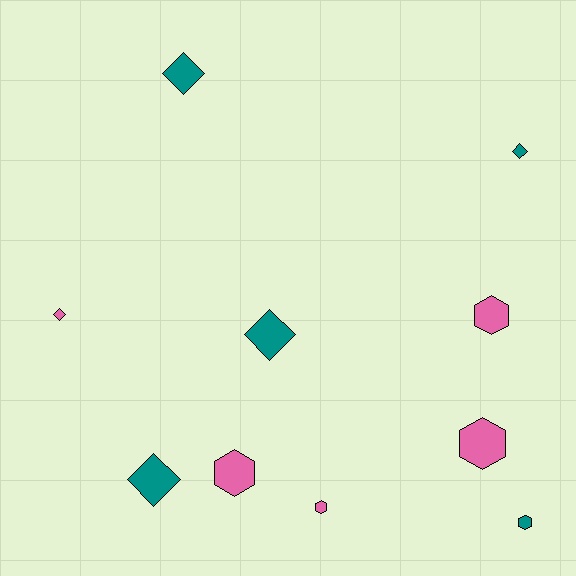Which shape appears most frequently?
Diamond, with 5 objects.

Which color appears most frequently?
Teal, with 5 objects.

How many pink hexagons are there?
There are 4 pink hexagons.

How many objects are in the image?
There are 10 objects.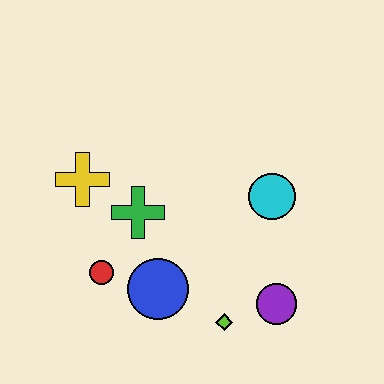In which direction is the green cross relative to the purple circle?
The green cross is to the left of the purple circle.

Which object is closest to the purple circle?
The lime diamond is closest to the purple circle.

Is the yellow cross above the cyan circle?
Yes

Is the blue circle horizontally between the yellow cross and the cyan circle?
Yes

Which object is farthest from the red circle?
The cyan circle is farthest from the red circle.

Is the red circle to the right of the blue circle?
No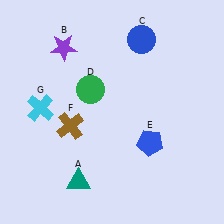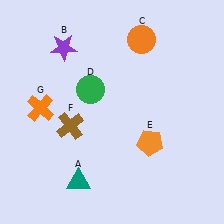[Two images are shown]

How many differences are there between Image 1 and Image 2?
There are 3 differences between the two images.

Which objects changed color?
C changed from blue to orange. E changed from blue to orange. G changed from cyan to orange.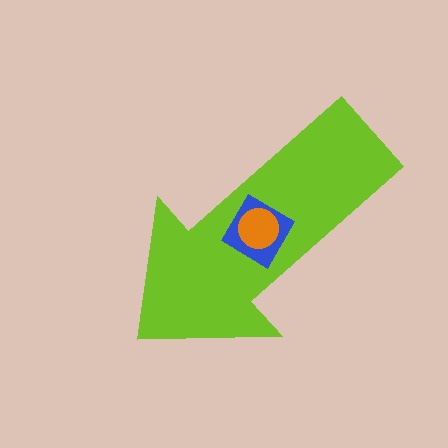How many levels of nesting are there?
3.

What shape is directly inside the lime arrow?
The blue diamond.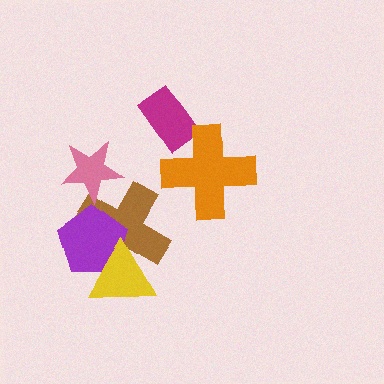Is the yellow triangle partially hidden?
No, no other shape covers it.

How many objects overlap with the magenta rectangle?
1 object overlaps with the magenta rectangle.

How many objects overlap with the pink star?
1 object overlaps with the pink star.